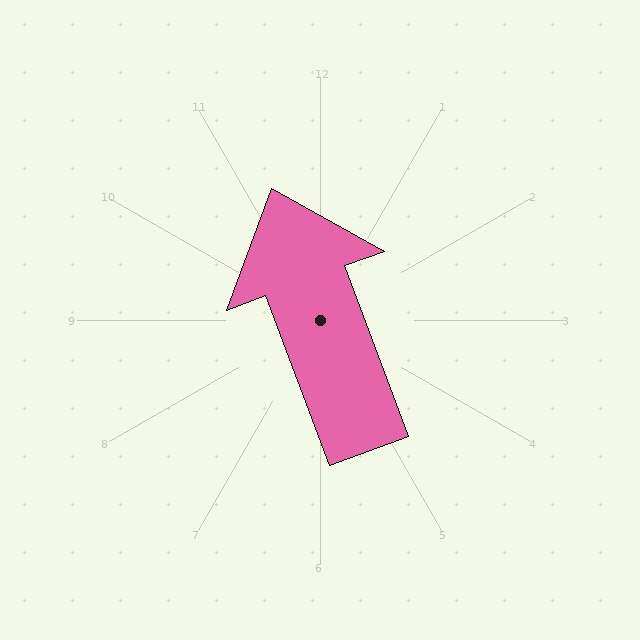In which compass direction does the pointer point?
North.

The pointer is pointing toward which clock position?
Roughly 11 o'clock.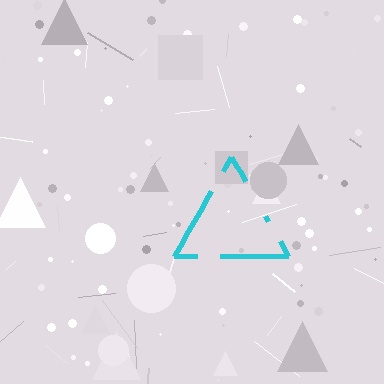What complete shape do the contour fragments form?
The contour fragments form a triangle.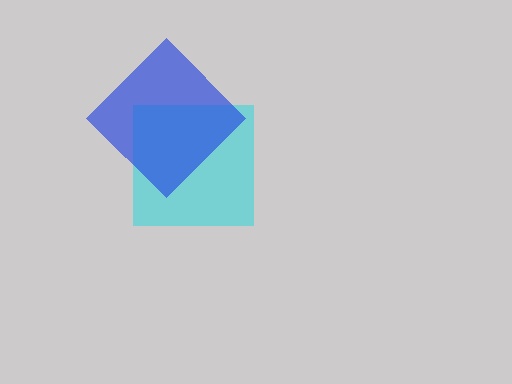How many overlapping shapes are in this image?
There are 2 overlapping shapes in the image.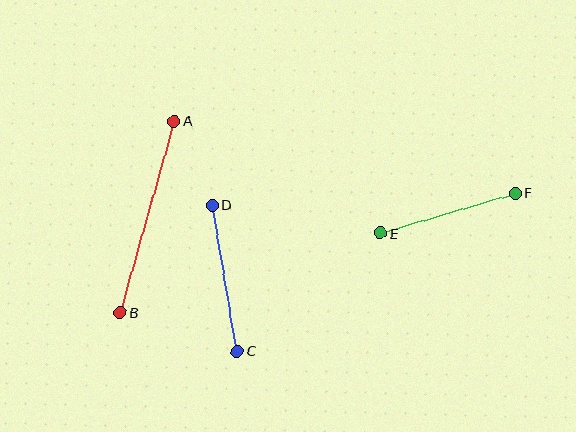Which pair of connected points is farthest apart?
Points A and B are farthest apart.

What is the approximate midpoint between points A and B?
The midpoint is at approximately (147, 217) pixels.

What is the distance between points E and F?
The distance is approximately 140 pixels.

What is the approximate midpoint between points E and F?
The midpoint is at approximately (447, 213) pixels.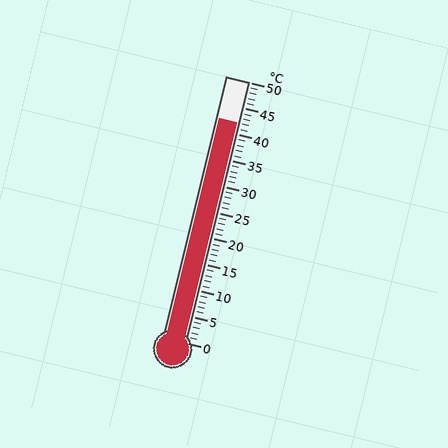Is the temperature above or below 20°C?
The temperature is above 20°C.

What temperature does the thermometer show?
The thermometer shows approximately 42°C.